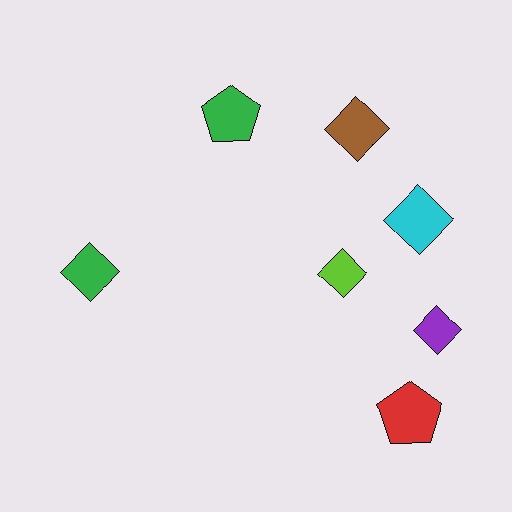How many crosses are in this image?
There are no crosses.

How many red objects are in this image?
There is 1 red object.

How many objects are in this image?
There are 7 objects.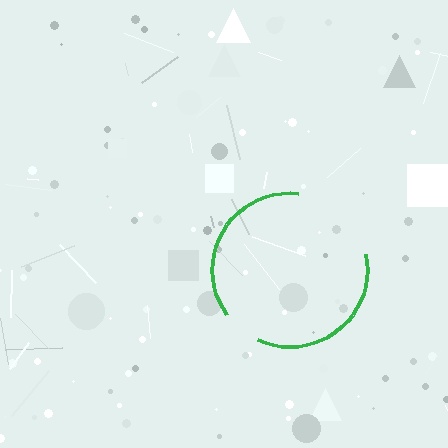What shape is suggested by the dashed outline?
The dashed outline suggests a circle.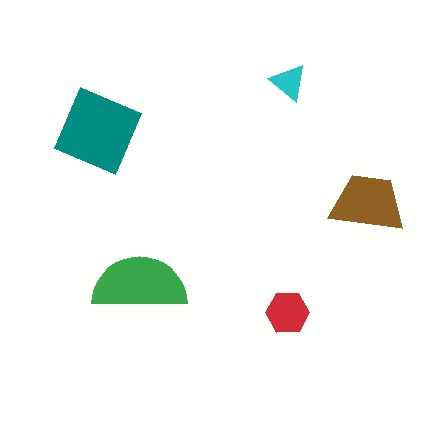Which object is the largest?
The teal square.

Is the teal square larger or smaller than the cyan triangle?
Larger.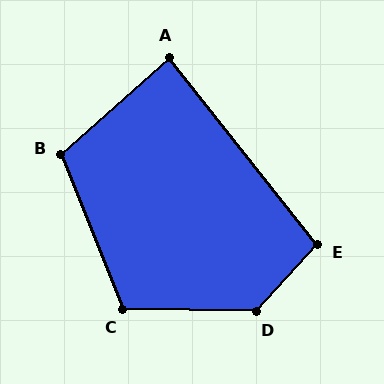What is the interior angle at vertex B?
Approximately 110 degrees (obtuse).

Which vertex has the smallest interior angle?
A, at approximately 86 degrees.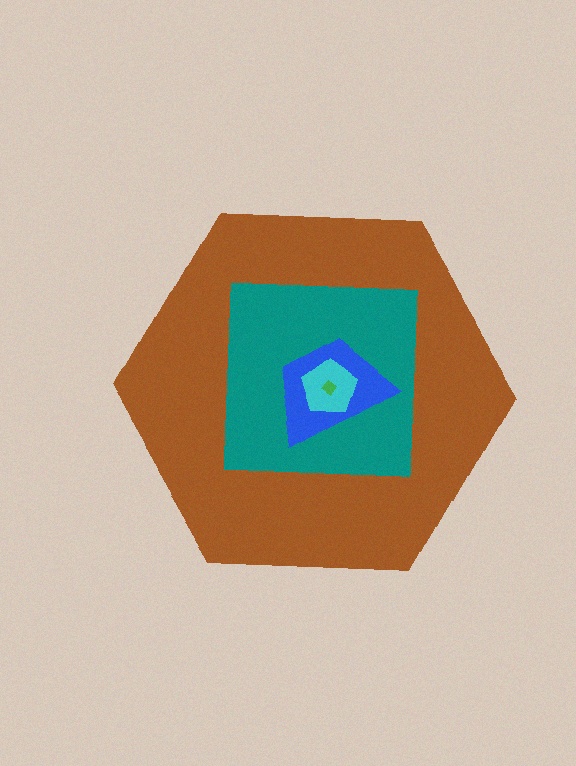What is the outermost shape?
The brown hexagon.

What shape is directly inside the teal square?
The blue trapezoid.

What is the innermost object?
The green diamond.